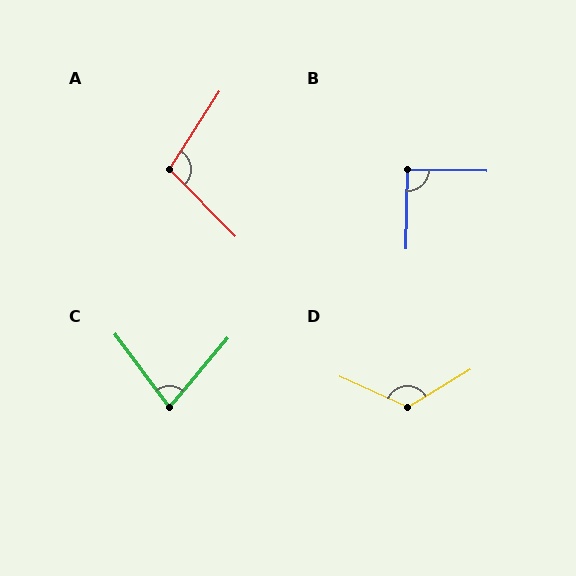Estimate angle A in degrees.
Approximately 103 degrees.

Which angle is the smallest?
C, at approximately 76 degrees.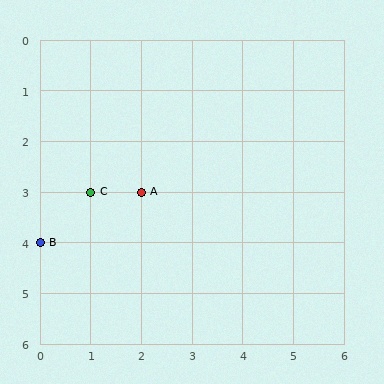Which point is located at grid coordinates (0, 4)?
Point B is at (0, 4).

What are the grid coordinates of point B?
Point B is at grid coordinates (0, 4).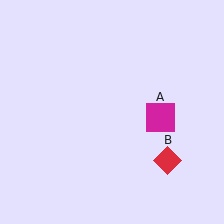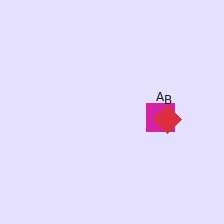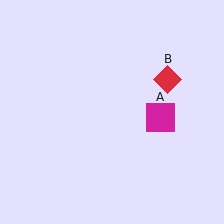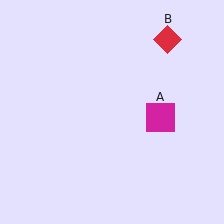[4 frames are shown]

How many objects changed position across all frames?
1 object changed position: red diamond (object B).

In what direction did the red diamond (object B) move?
The red diamond (object B) moved up.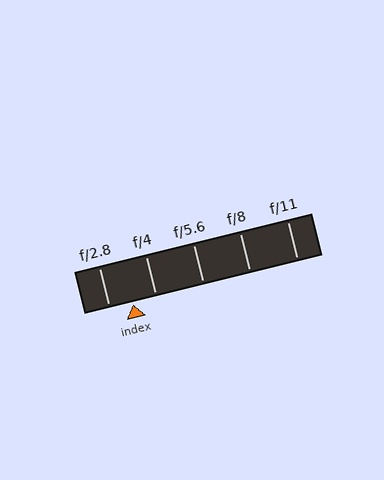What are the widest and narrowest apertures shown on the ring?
The widest aperture shown is f/2.8 and the narrowest is f/11.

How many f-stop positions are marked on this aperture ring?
There are 5 f-stop positions marked.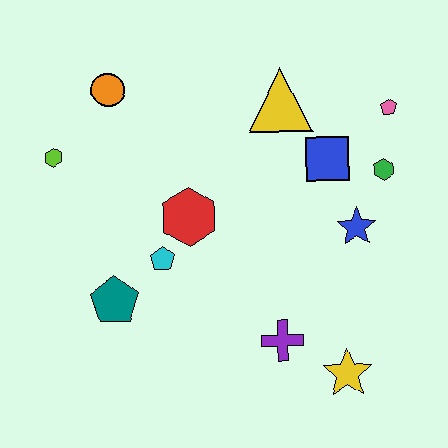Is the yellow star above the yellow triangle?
No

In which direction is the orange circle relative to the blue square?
The orange circle is to the left of the blue square.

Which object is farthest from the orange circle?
The yellow star is farthest from the orange circle.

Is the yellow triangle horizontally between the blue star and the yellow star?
No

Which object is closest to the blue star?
The green hexagon is closest to the blue star.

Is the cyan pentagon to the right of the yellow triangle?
No